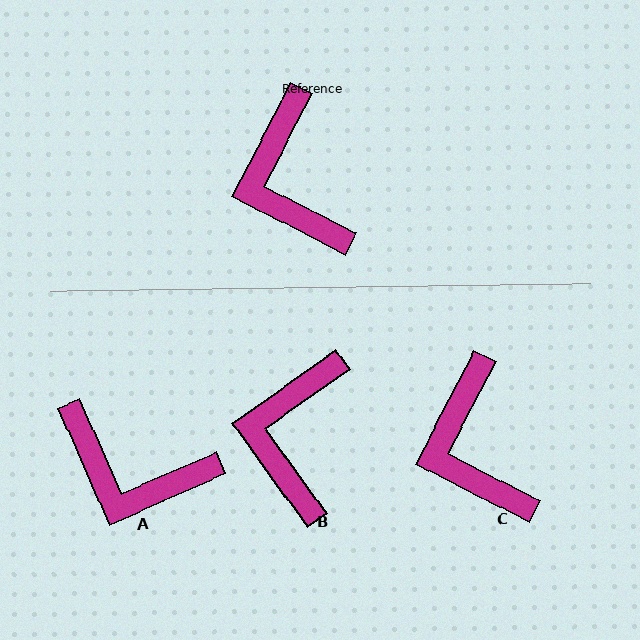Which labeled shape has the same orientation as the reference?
C.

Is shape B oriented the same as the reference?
No, it is off by about 27 degrees.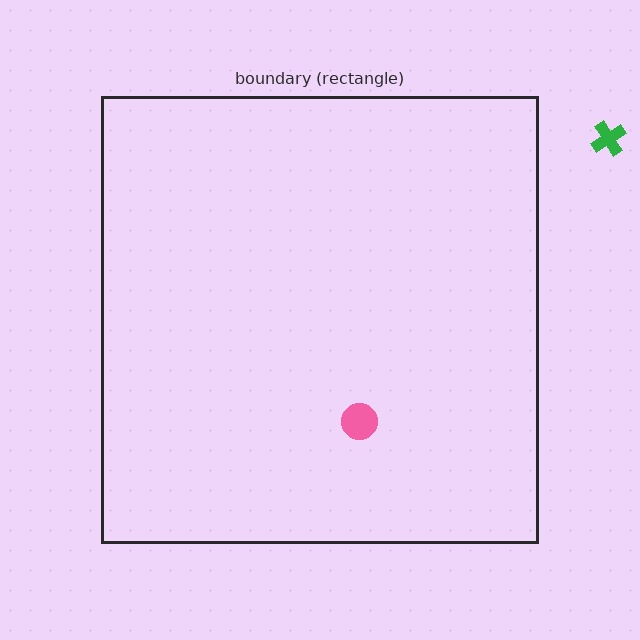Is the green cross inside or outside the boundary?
Outside.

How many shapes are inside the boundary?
1 inside, 1 outside.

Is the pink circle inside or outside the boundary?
Inside.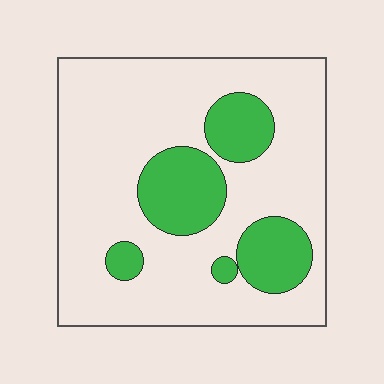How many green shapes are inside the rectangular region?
5.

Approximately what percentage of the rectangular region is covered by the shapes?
Approximately 25%.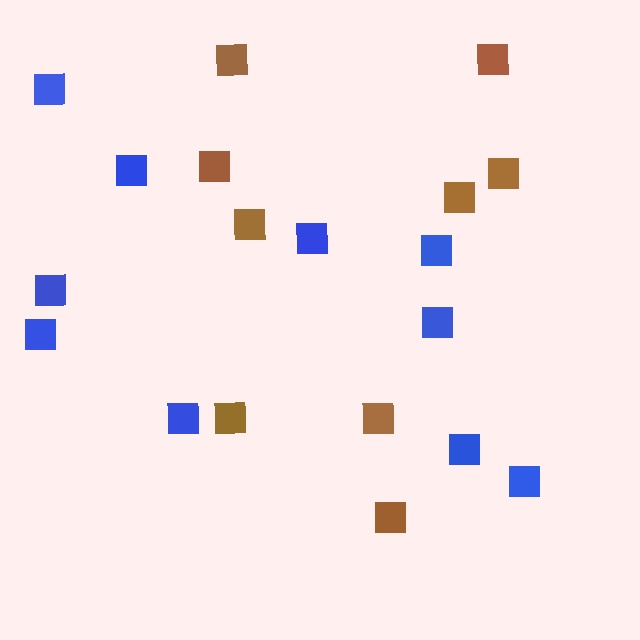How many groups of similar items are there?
There are 2 groups: one group of blue squares (10) and one group of brown squares (9).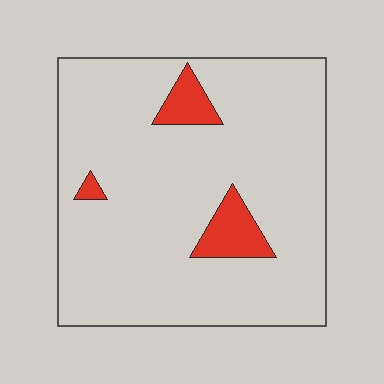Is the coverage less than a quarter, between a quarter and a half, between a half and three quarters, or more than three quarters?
Less than a quarter.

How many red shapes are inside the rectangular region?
3.